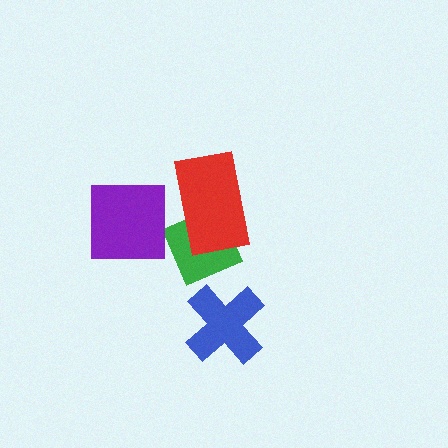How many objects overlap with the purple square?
0 objects overlap with the purple square.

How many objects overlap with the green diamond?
1 object overlaps with the green diamond.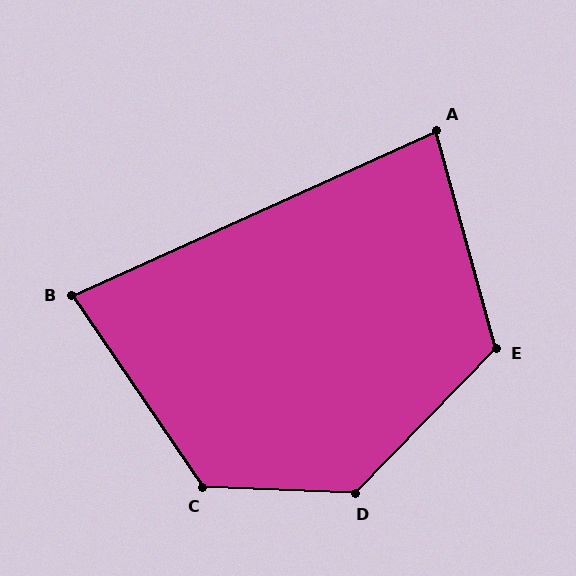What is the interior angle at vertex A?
Approximately 81 degrees (acute).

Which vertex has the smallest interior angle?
B, at approximately 80 degrees.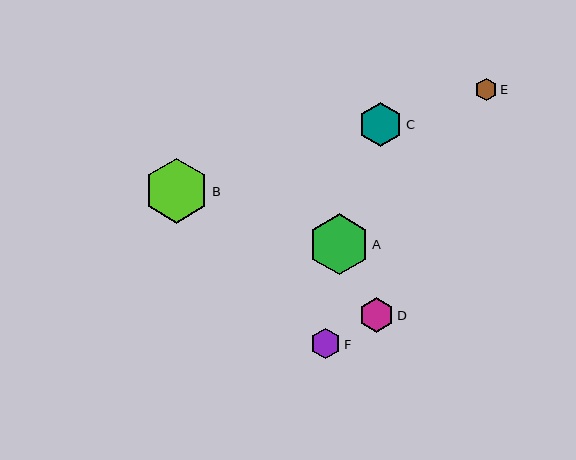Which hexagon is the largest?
Hexagon B is the largest with a size of approximately 65 pixels.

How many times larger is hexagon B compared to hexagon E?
Hexagon B is approximately 2.9 times the size of hexagon E.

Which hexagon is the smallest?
Hexagon E is the smallest with a size of approximately 23 pixels.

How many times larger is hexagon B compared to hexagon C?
Hexagon B is approximately 1.5 times the size of hexagon C.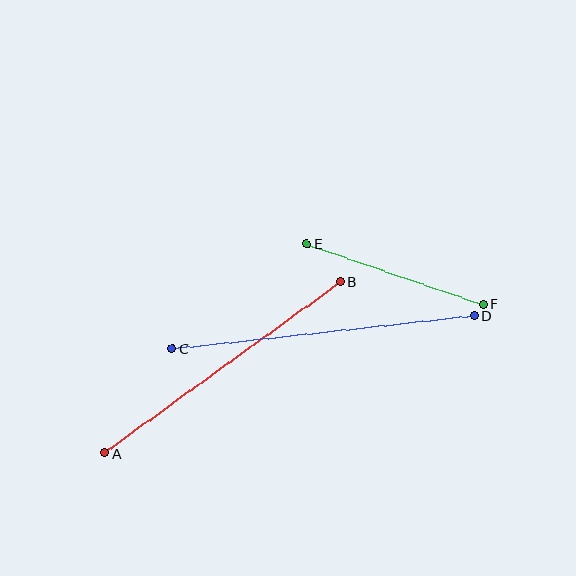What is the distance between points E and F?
The distance is approximately 186 pixels.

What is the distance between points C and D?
The distance is approximately 304 pixels.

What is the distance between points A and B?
The distance is approximately 292 pixels.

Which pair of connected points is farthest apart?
Points C and D are farthest apart.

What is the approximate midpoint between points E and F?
The midpoint is at approximately (395, 274) pixels.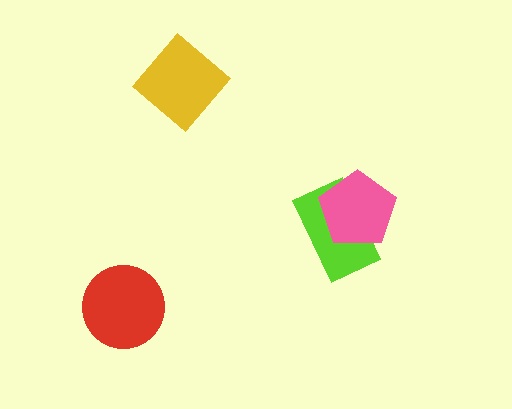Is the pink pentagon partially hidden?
No, no other shape covers it.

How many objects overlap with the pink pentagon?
1 object overlaps with the pink pentagon.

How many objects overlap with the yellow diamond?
0 objects overlap with the yellow diamond.